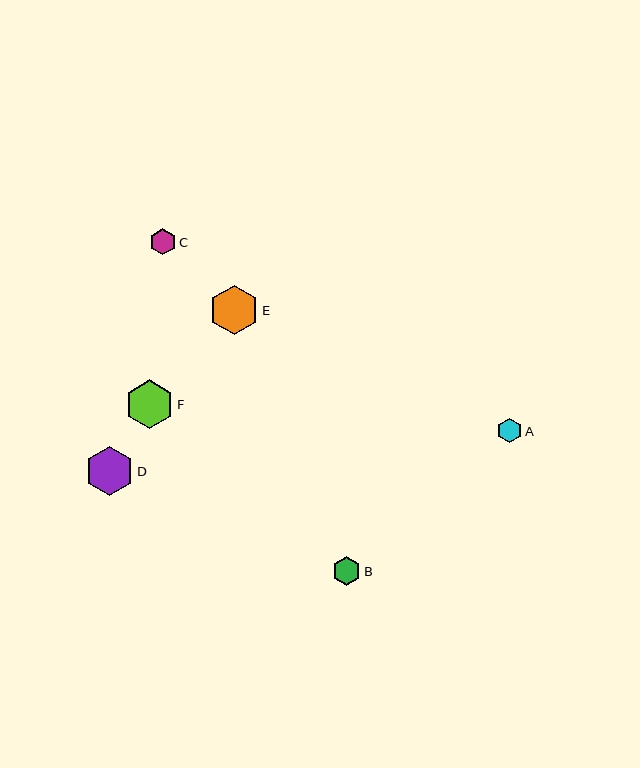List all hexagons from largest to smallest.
From largest to smallest: E, F, D, B, C, A.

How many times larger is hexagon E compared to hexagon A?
Hexagon E is approximately 2.0 times the size of hexagon A.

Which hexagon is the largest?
Hexagon E is the largest with a size of approximately 50 pixels.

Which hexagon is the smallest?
Hexagon A is the smallest with a size of approximately 25 pixels.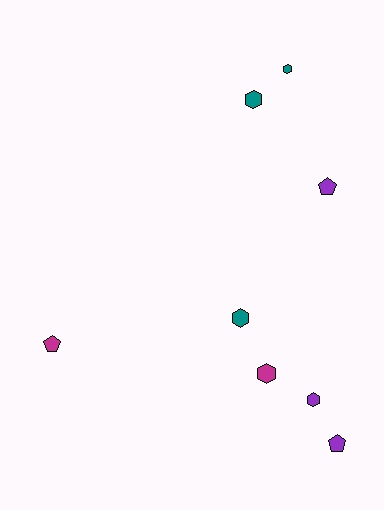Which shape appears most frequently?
Hexagon, with 5 objects.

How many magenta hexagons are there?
There is 1 magenta hexagon.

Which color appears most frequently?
Purple, with 3 objects.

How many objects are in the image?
There are 8 objects.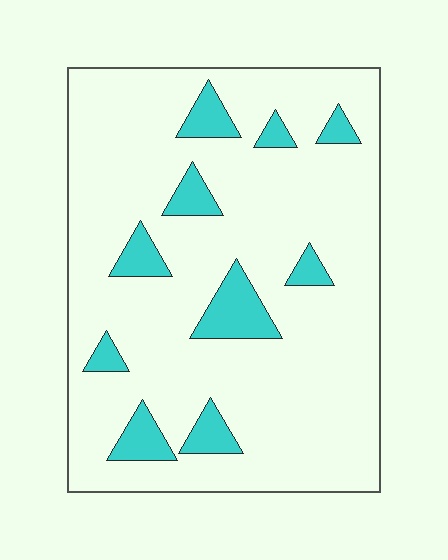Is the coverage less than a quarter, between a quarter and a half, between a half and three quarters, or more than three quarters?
Less than a quarter.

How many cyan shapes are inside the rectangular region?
10.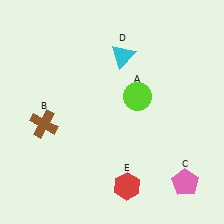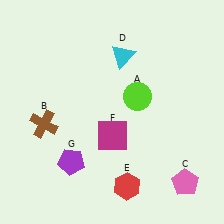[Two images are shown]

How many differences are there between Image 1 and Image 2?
There are 2 differences between the two images.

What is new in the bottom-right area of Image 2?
A magenta square (F) was added in the bottom-right area of Image 2.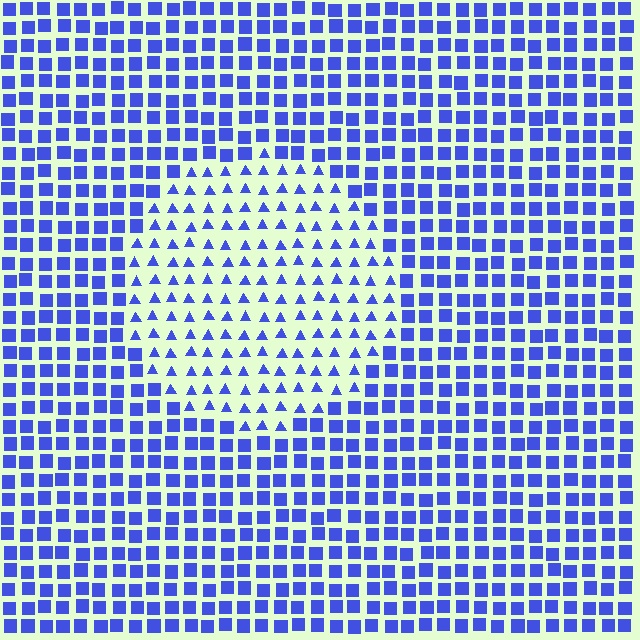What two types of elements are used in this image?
The image uses triangles inside the circle region and squares outside it.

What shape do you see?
I see a circle.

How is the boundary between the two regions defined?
The boundary is defined by a change in element shape: triangles inside vs. squares outside. All elements share the same color and spacing.